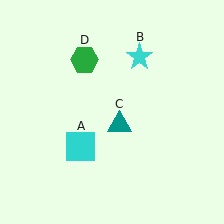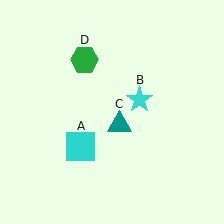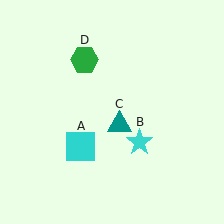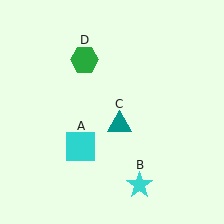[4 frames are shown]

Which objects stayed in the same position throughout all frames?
Cyan square (object A) and teal triangle (object C) and green hexagon (object D) remained stationary.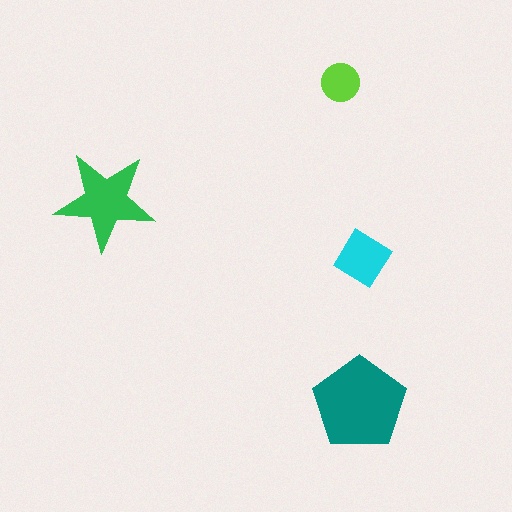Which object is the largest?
The teal pentagon.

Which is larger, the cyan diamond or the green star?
The green star.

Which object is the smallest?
The lime circle.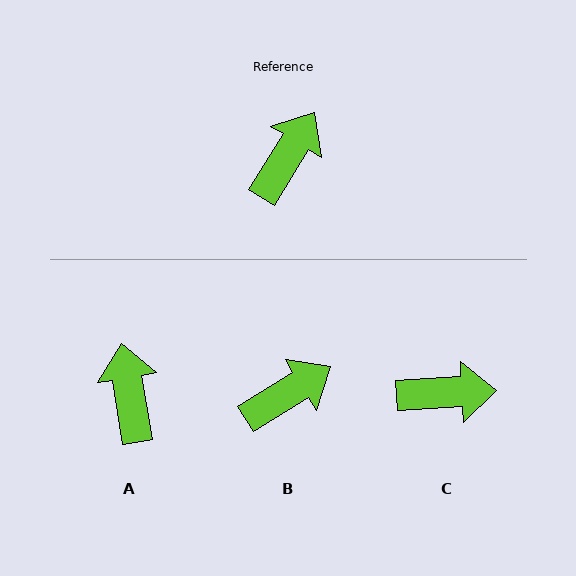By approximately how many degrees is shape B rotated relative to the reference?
Approximately 27 degrees clockwise.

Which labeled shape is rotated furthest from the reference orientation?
C, about 55 degrees away.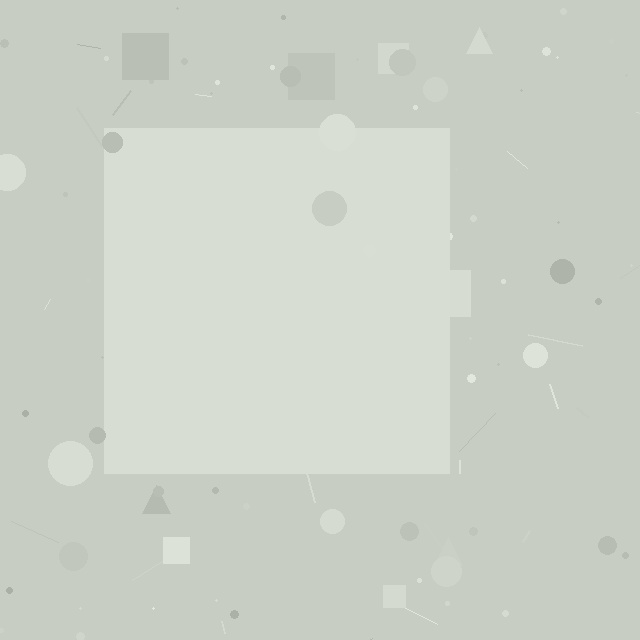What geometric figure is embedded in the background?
A square is embedded in the background.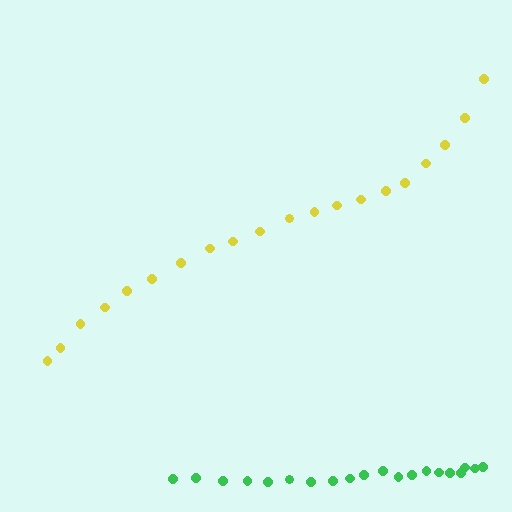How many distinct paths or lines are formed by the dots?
There are 2 distinct paths.